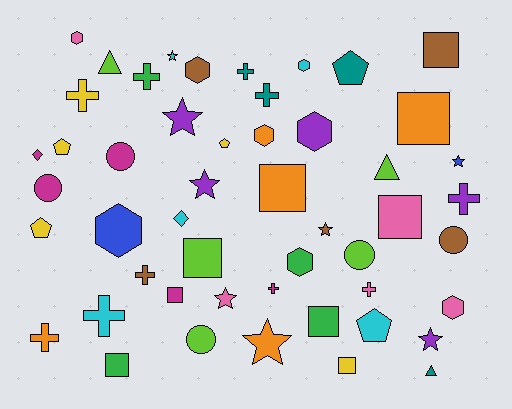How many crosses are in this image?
There are 10 crosses.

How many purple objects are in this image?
There are 5 purple objects.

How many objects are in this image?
There are 50 objects.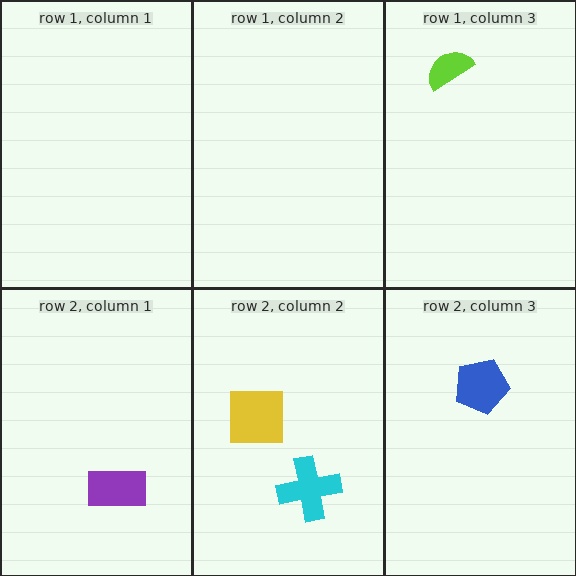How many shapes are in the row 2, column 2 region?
2.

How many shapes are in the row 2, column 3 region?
1.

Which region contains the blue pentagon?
The row 2, column 3 region.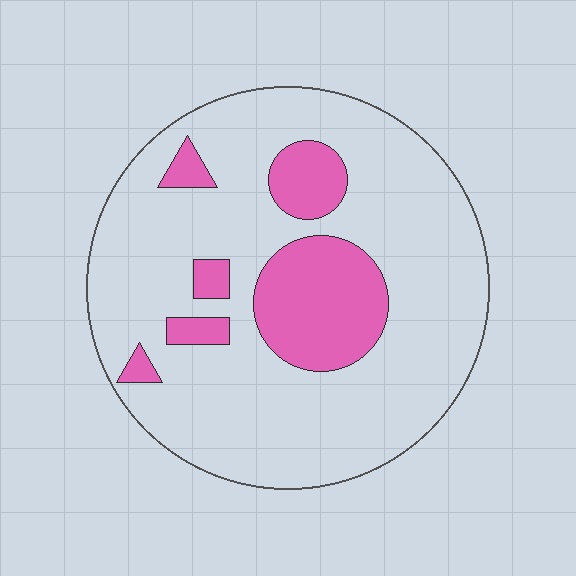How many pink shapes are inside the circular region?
6.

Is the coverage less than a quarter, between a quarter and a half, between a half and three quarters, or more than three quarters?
Less than a quarter.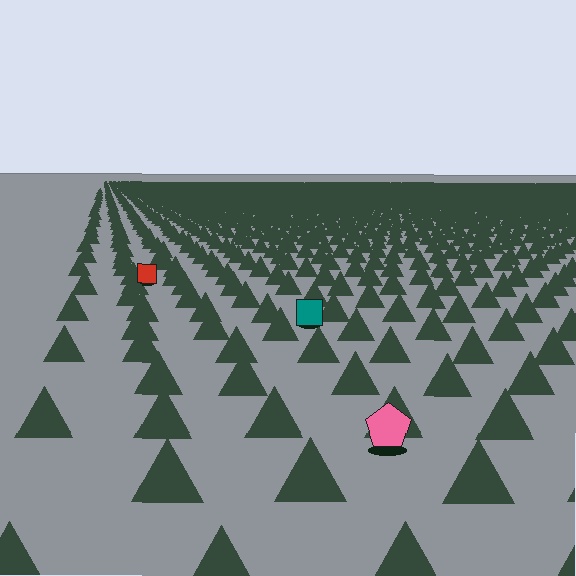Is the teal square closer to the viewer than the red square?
Yes. The teal square is closer — you can tell from the texture gradient: the ground texture is coarser near it.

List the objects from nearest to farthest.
From nearest to farthest: the pink pentagon, the teal square, the red square.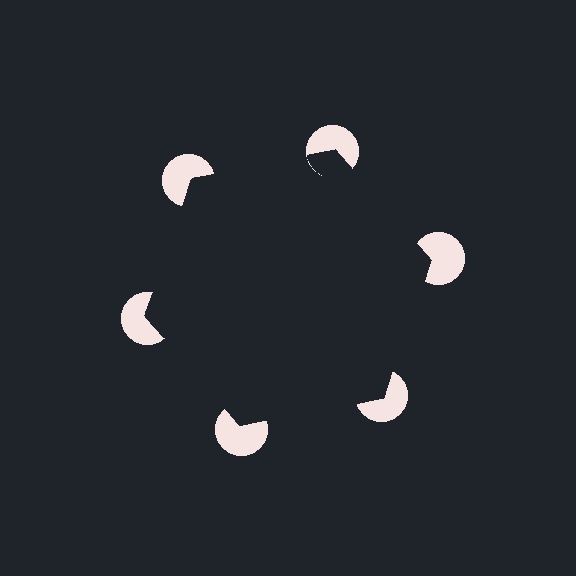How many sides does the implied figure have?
6 sides.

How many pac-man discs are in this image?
There are 6 — one at each vertex of the illusory hexagon.